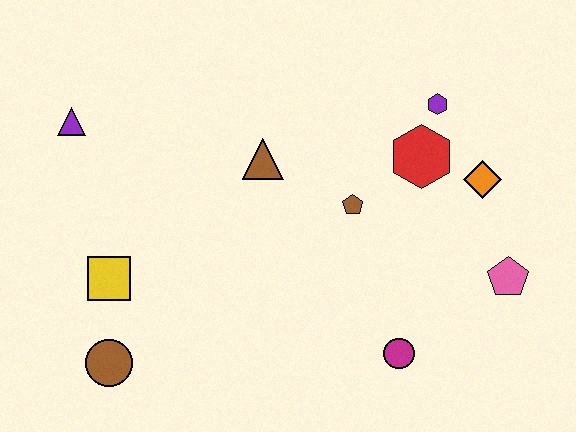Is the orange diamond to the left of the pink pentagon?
Yes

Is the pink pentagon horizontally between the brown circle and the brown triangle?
No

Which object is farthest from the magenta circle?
The purple triangle is farthest from the magenta circle.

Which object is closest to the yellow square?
The brown circle is closest to the yellow square.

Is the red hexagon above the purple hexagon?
No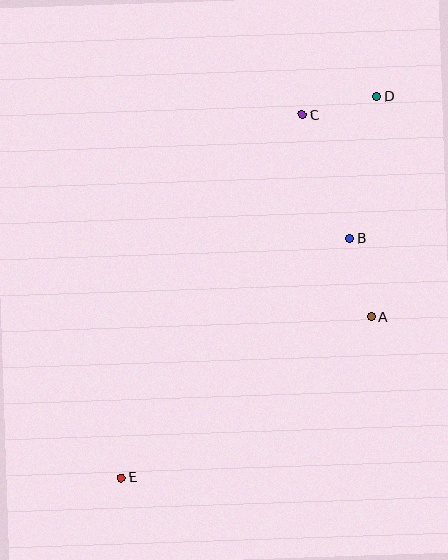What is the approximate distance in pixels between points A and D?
The distance between A and D is approximately 220 pixels.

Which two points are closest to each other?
Points C and D are closest to each other.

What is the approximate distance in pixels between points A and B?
The distance between A and B is approximately 81 pixels.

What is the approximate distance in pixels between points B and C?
The distance between B and C is approximately 133 pixels.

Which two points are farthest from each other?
Points D and E are farthest from each other.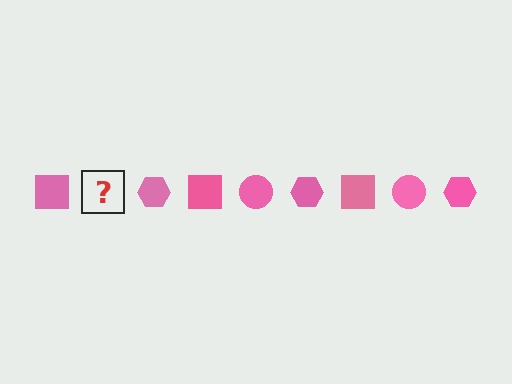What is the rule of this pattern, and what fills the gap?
The rule is that the pattern cycles through square, circle, hexagon shapes in pink. The gap should be filled with a pink circle.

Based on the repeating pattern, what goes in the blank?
The blank should be a pink circle.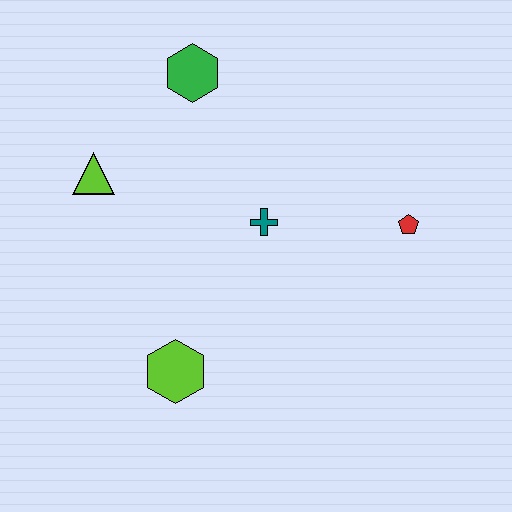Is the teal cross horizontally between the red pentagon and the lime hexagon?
Yes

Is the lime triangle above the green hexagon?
No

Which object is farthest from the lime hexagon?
The green hexagon is farthest from the lime hexagon.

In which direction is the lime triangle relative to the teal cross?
The lime triangle is to the left of the teal cross.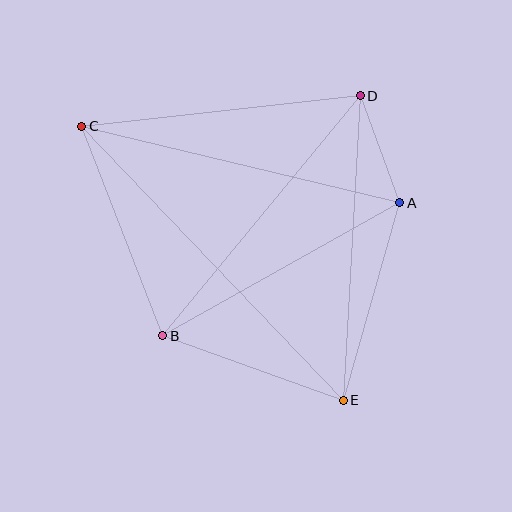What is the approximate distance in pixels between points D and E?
The distance between D and E is approximately 305 pixels.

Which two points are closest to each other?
Points A and D are closest to each other.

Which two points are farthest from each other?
Points C and E are farthest from each other.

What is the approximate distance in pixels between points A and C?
The distance between A and C is approximately 327 pixels.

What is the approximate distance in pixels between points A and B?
The distance between A and B is approximately 272 pixels.